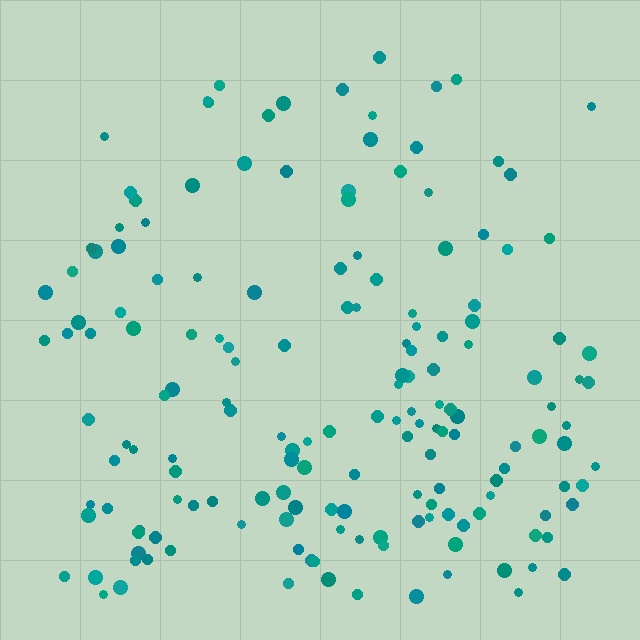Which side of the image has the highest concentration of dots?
The bottom.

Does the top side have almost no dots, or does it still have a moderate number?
Still a moderate number, just noticeably fewer than the bottom.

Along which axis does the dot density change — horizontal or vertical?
Vertical.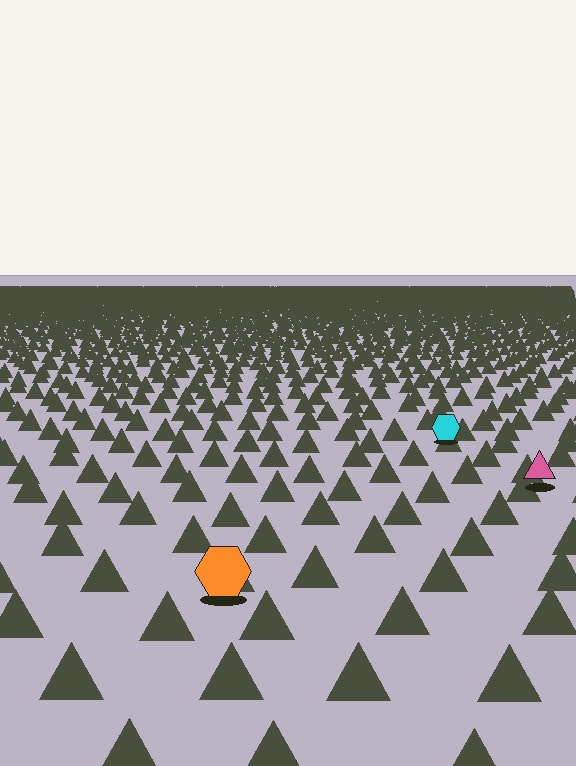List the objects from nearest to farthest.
From nearest to farthest: the orange hexagon, the pink triangle, the cyan hexagon.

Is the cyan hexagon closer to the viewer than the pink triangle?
No. The pink triangle is closer — you can tell from the texture gradient: the ground texture is coarser near it.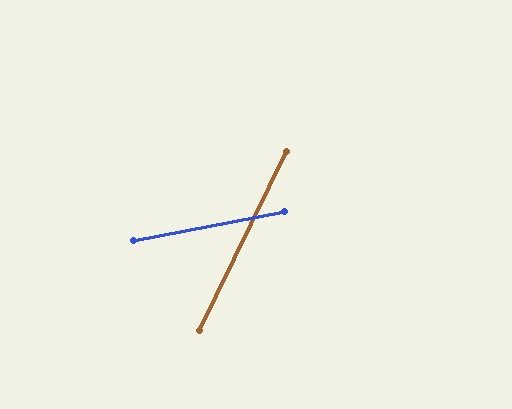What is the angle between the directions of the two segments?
Approximately 53 degrees.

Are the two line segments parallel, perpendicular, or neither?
Neither parallel nor perpendicular — they differ by about 53°.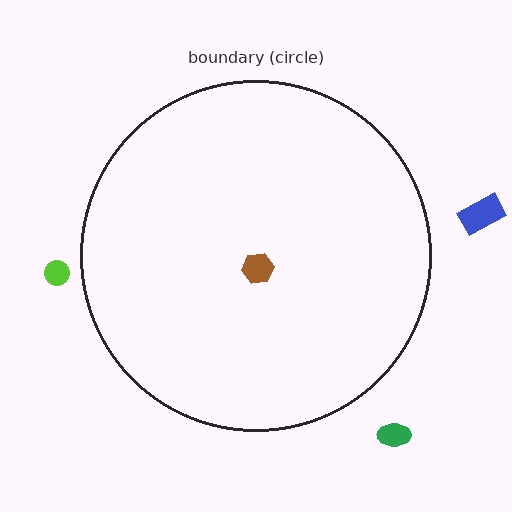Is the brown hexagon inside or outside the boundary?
Inside.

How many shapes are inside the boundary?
1 inside, 3 outside.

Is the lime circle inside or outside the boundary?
Outside.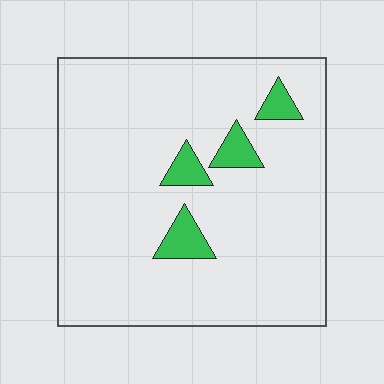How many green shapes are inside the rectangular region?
4.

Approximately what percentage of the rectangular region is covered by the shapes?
Approximately 10%.